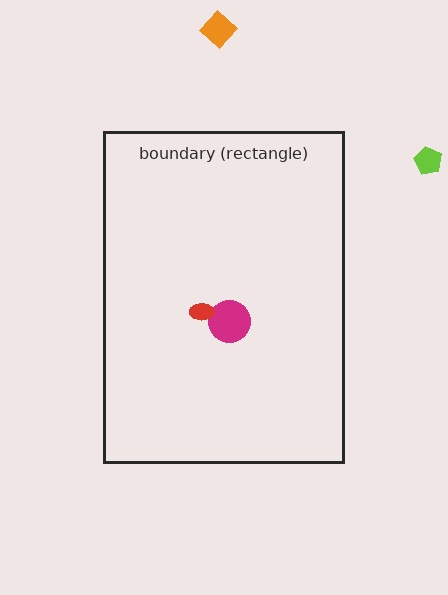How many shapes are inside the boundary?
2 inside, 2 outside.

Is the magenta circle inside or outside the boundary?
Inside.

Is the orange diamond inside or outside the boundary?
Outside.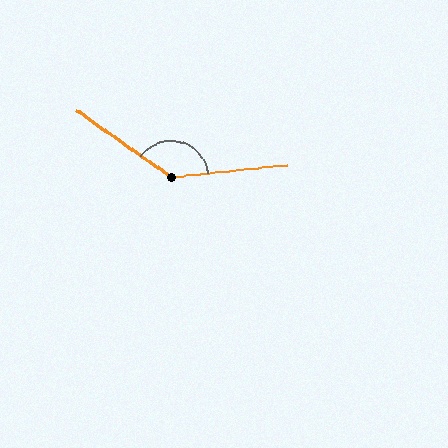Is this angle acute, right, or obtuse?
It is obtuse.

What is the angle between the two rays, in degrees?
Approximately 139 degrees.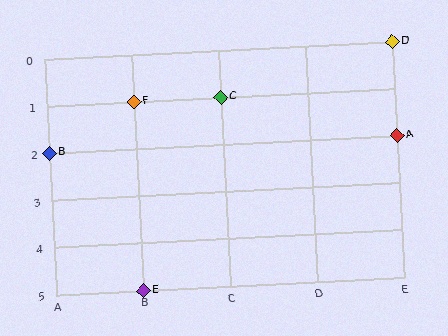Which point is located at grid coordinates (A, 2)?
Point B is at (A, 2).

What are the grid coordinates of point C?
Point C is at grid coordinates (C, 1).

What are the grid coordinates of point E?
Point E is at grid coordinates (B, 5).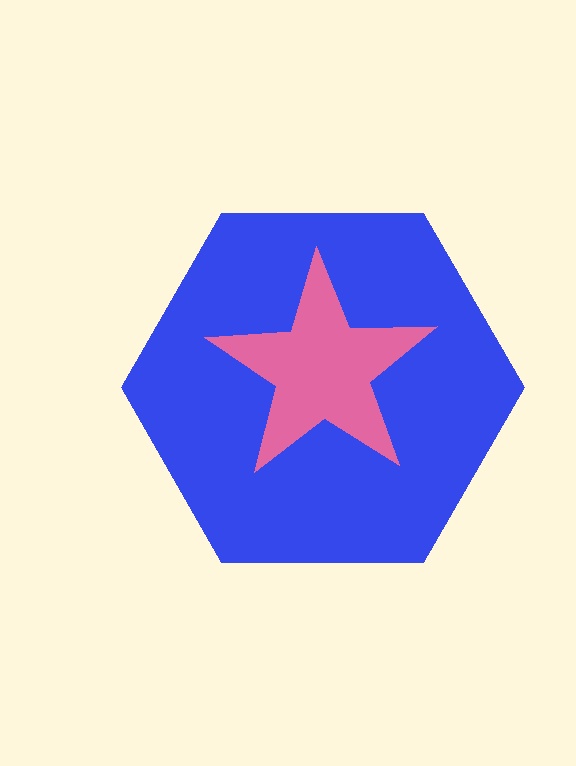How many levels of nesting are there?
2.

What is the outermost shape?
The blue hexagon.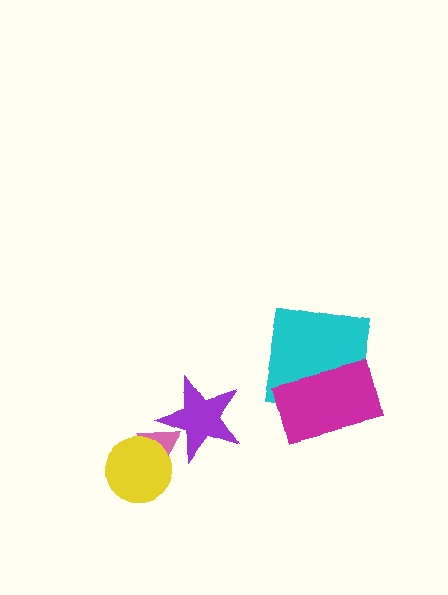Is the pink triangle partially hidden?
Yes, it is partially covered by another shape.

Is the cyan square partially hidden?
Yes, it is partially covered by another shape.